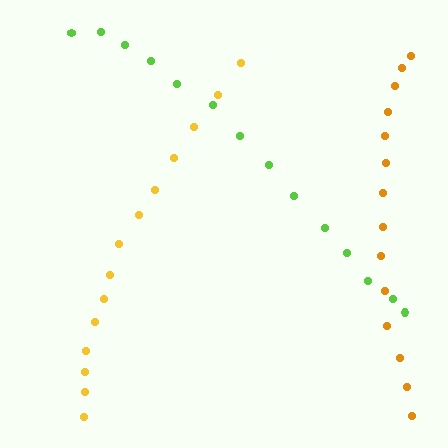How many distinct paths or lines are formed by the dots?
There are 3 distinct paths.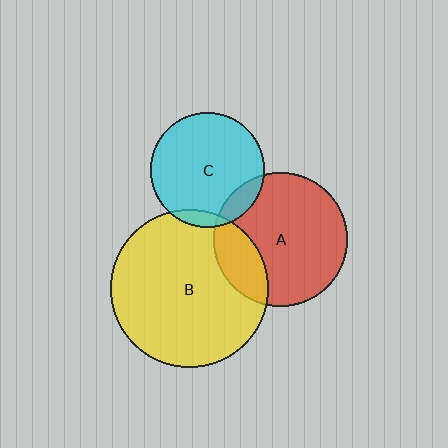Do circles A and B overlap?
Yes.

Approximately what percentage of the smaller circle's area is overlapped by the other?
Approximately 20%.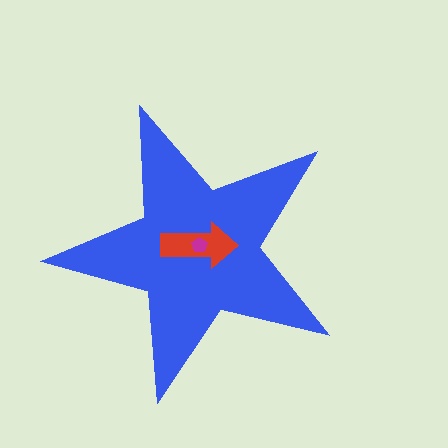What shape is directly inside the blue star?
The red arrow.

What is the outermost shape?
The blue star.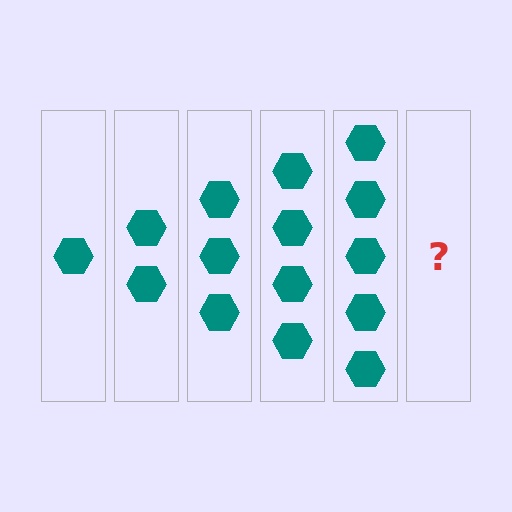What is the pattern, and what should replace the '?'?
The pattern is that each step adds one more hexagon. The '?' should be 6 hexagons.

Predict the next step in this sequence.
The next step is 6 hexagons.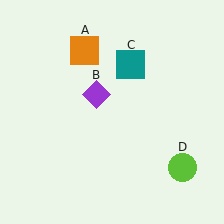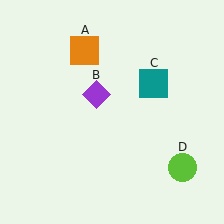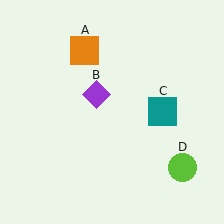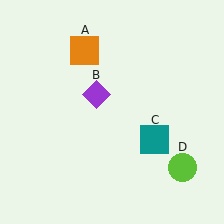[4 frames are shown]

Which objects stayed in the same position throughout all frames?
Orange square (object A) and purple diamond (object B) and lime circle (object D) remained stationary.